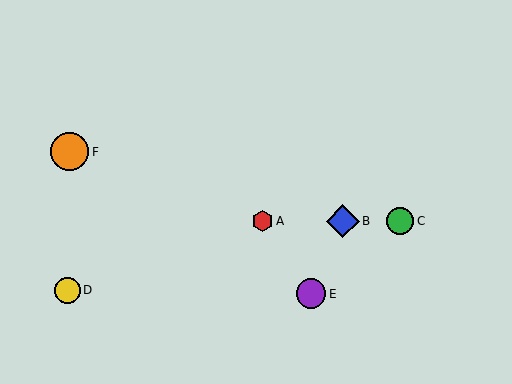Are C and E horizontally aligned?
No, C is at y≈221 and E is at y≈294.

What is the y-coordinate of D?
Object D is at y≈290.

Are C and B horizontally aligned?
Yes, both are at y≈221.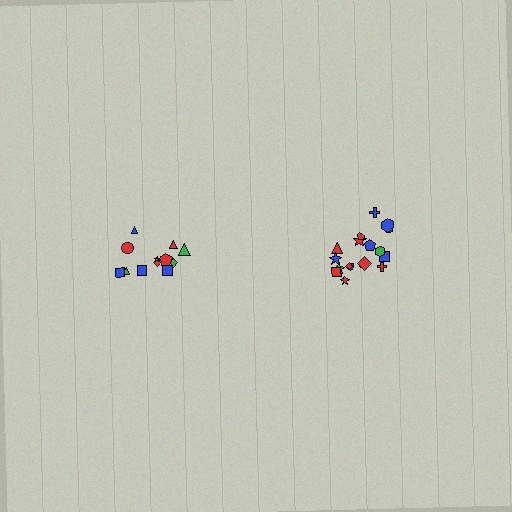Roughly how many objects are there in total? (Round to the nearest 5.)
Roughly 30 objects in total.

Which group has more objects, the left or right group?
The right group.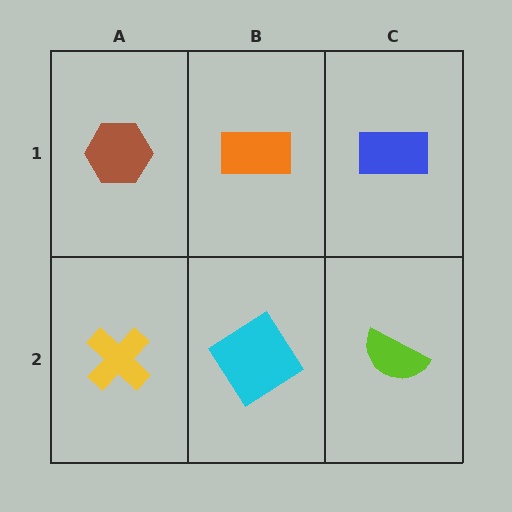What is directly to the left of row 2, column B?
A yellow cross.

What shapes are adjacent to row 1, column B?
A cyan diamond (row 2, column B), a brown hexagon (row 1, column A), a blue rectangle (row 1, column C).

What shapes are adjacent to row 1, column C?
A lime semicircle (row 2, column C), an orange rectangle (row 1, column B).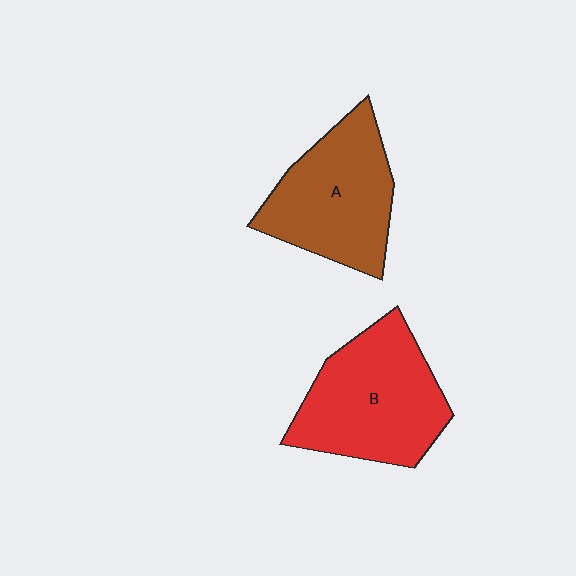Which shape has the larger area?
Shape B (red).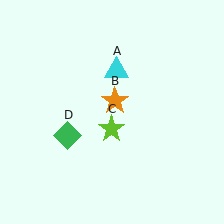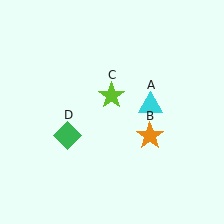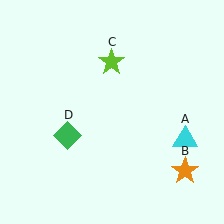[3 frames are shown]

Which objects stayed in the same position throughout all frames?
Green diamond (object D) remained stationary.